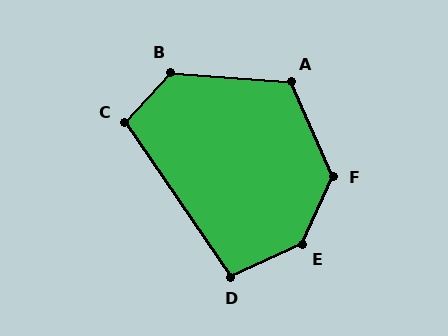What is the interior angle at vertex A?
Approximately 118 degrees (obtuse).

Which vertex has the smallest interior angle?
D, at approximately 100 degrees.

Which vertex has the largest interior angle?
E, at approximately 139 degrees.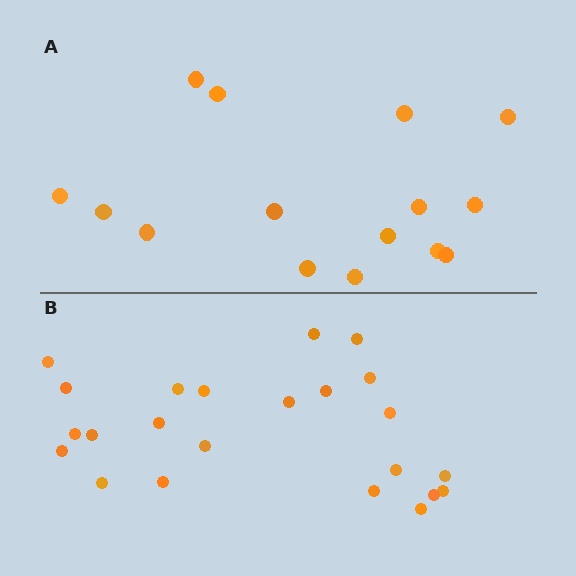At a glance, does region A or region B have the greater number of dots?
Region B (the bottom region) has more dots.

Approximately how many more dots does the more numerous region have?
Region B has roughly 8 or so more dots than region A.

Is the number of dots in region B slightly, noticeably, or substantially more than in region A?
Region B has substantially more. The ratio is roughly 1.5 to 1.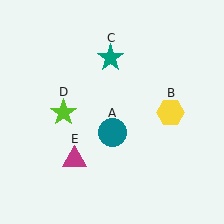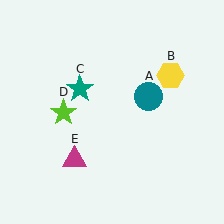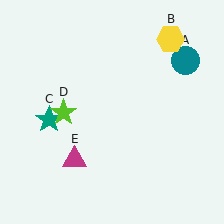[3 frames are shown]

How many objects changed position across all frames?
3 objects changed position: teal circle (object A), yellow hexagon (object B), teal star (object C).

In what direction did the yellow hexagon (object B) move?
The yellow hexagon (object B) moved up.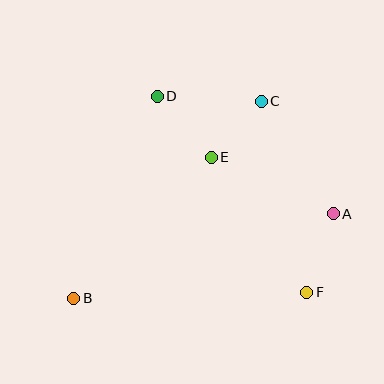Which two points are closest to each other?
Points C and E are closest to each other.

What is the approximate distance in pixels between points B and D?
The distance between B and D is approximately 218 pixels.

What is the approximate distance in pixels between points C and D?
The distance between C and D is approximately 104 pixels.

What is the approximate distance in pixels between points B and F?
The distance between B and F is approximately 233 pixels.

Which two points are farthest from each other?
Points A and B are farthest from each other.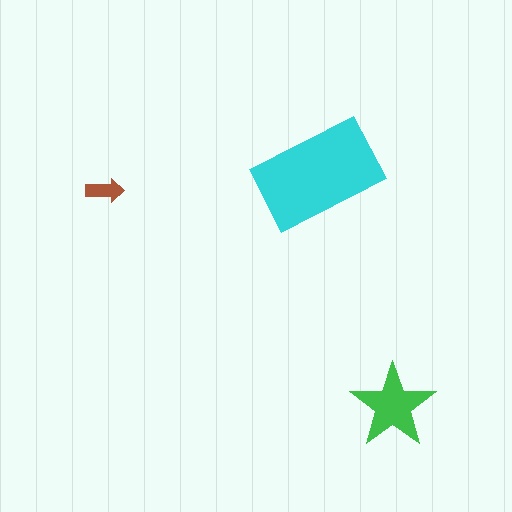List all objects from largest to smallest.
The cyan rectangle, the green star, the brown arrow.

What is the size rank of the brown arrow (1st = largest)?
3rd.